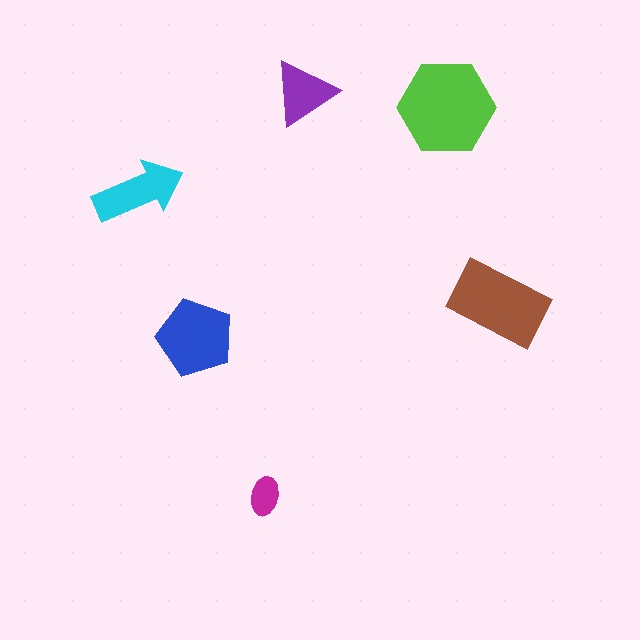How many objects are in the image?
There are 6 objects in the image.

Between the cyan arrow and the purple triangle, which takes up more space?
The cyan arrow.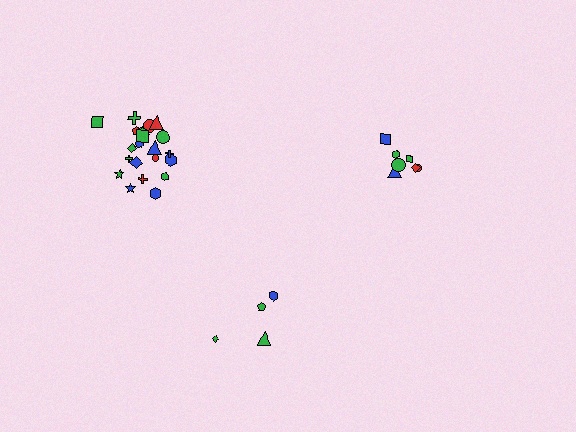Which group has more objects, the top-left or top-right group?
The top-left group.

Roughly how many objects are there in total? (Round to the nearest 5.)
Roughly 35 objects in total.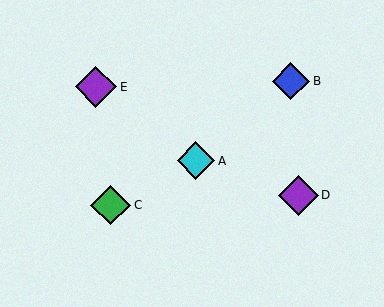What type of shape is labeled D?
Shape D is a purple diamond.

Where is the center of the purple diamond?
The center of the purple diamond is at (298, 195).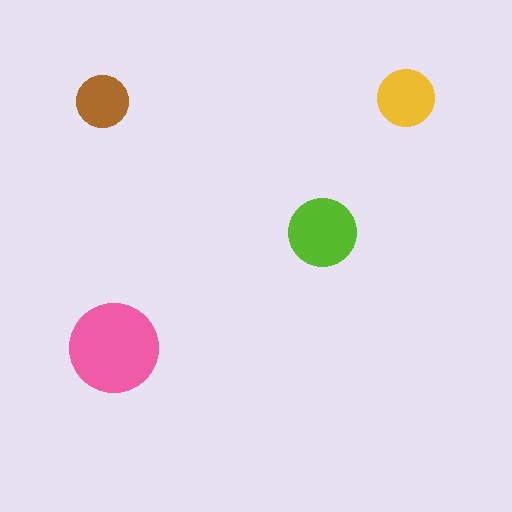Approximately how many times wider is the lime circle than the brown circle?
About 1.5 times wider.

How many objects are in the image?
There are 4 objects in the image.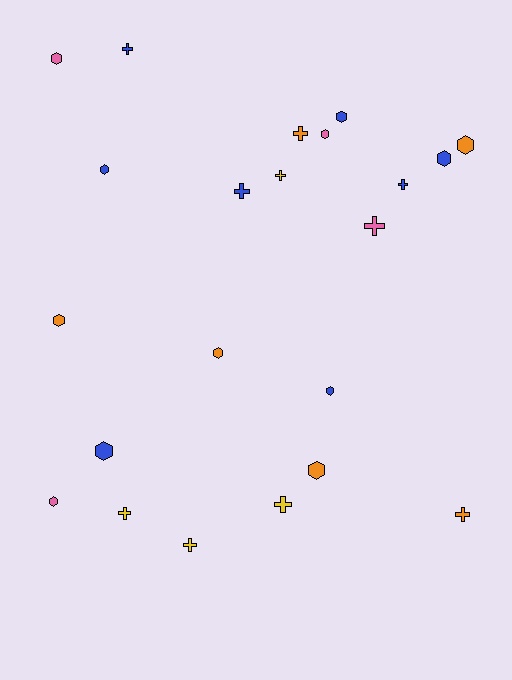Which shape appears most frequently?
Hexagon, with 12 objects.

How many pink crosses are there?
There is 1 pink cross.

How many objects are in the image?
There are 22 objects.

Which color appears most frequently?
Blue, with 8 objects.